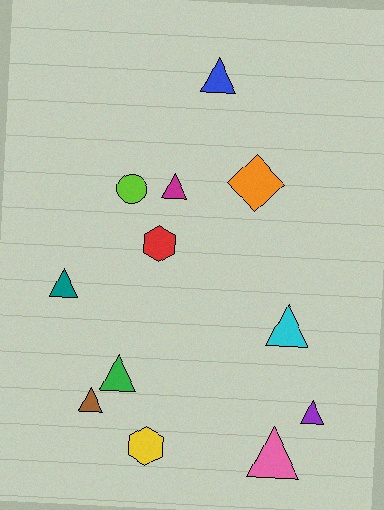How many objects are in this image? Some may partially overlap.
There are 12 objects.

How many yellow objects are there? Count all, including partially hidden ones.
There is 1 yellow object.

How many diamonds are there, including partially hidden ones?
There is 1 diamond.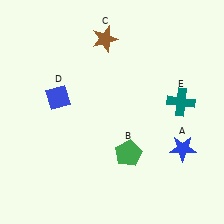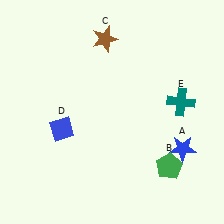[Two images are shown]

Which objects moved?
The objects that moved are: the green pentagon (B), the blue diamond (D).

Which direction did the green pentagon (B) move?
The green pentagon (B) moved right.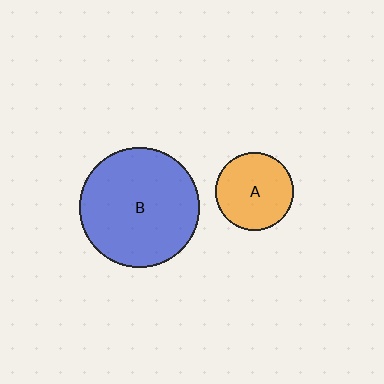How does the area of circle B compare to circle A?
Approximately 2.3 times.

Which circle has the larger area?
Circle B (blue).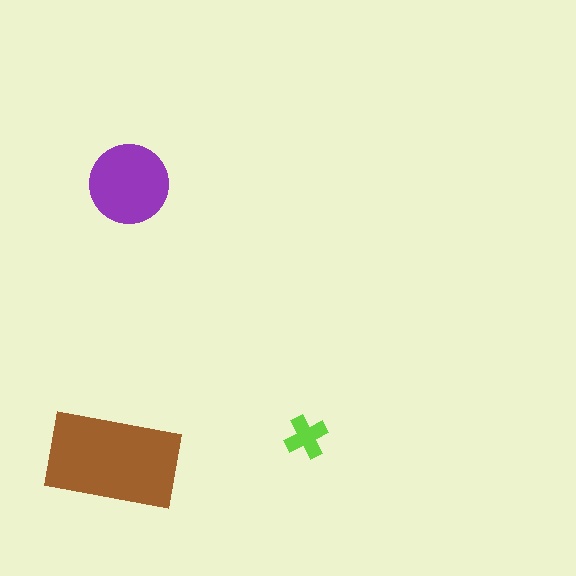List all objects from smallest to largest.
The lime cross, the purple circle, the brown rectangle.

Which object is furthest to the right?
The lime cross is rightmost.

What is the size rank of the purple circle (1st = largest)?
2nd.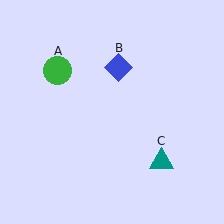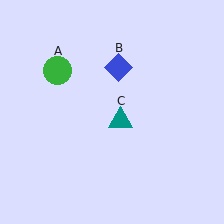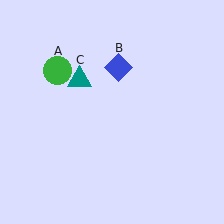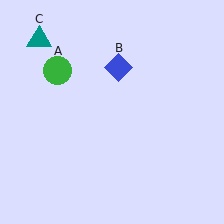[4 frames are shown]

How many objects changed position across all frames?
1 object changed position: teal triangle (object C).